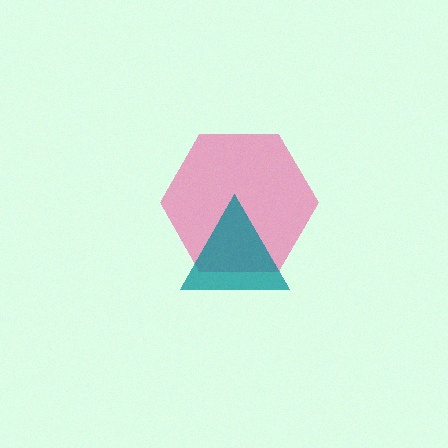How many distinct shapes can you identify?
There are 2 distinct shapes: a pink hexagon, a teal triangle.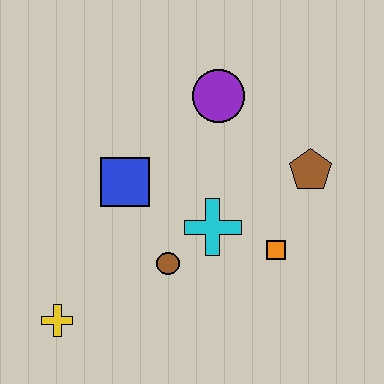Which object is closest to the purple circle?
The brown pentagon is closest to the purple circle.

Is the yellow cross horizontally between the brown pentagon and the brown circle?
No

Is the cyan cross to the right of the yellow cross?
Yes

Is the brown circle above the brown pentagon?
No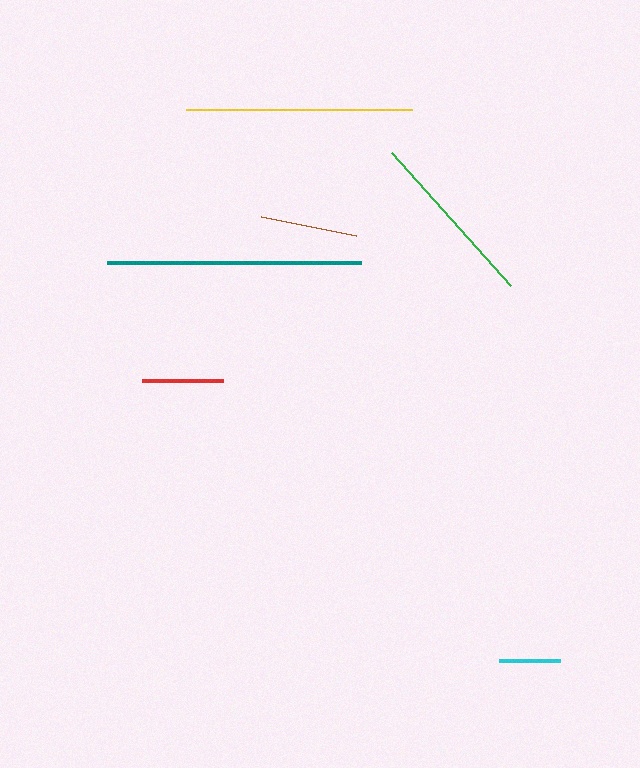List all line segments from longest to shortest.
From longest to shortest: teal, yellow, green, brown, red, cyan.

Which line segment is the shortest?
The cyan line is the shortest at approximately 61 pixels.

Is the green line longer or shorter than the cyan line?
The green line is longer than the cyan line.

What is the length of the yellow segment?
The yellow segment is approximately 226 pixels long.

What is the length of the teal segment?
The teal segment is approximately 254 pixels long.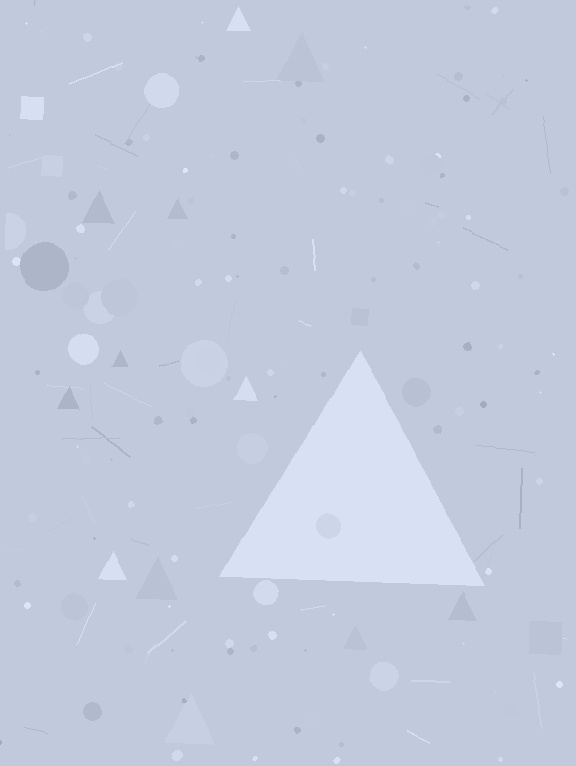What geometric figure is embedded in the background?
A triangle is embedded in the background.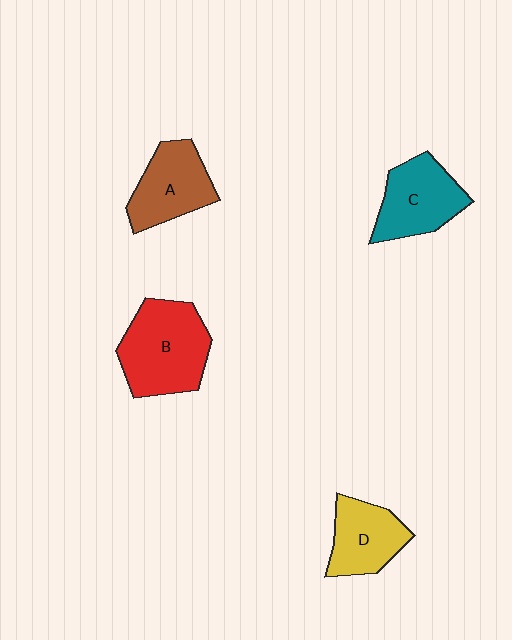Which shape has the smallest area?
Shape D (yellow).